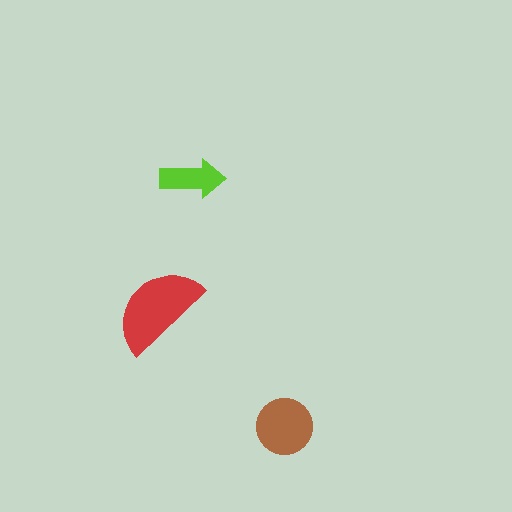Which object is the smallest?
The lime arrow.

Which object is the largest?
The red semicircle.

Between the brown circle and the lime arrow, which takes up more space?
The brown circle.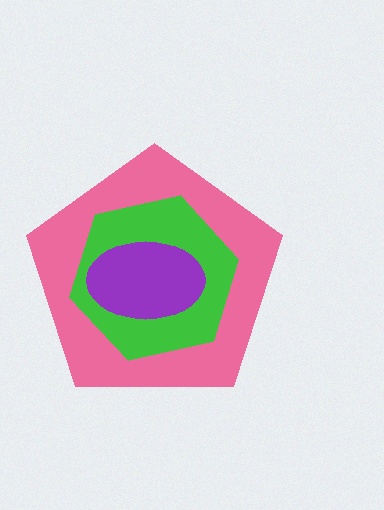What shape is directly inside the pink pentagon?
The green hexagon.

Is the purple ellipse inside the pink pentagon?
Yes.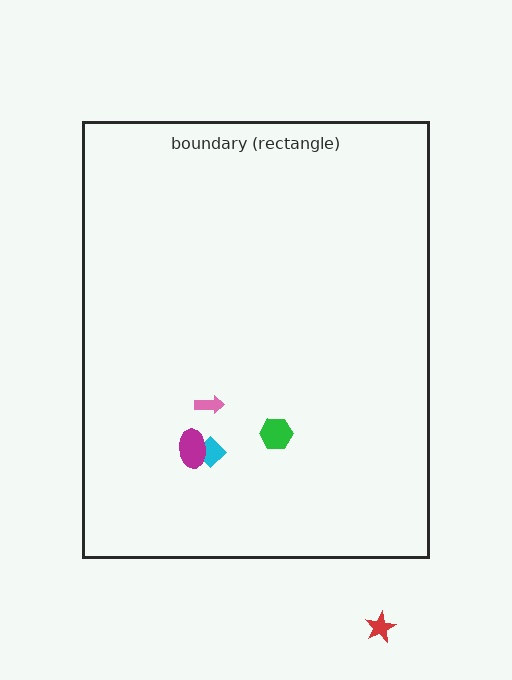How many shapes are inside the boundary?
4 inside, 1 outside.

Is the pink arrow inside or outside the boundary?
Inside.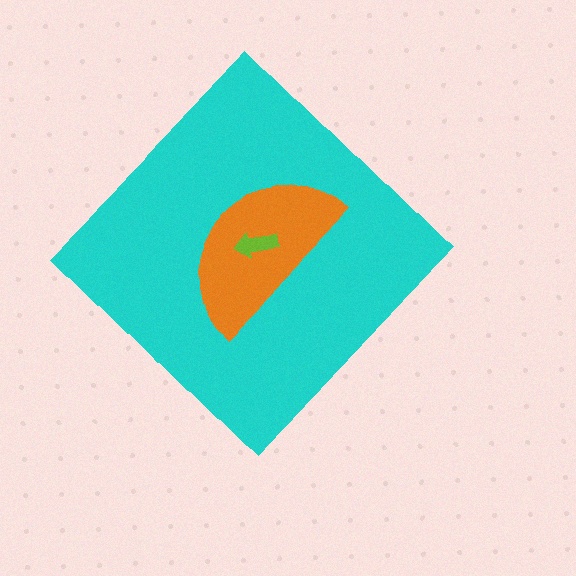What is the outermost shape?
The cyan diamond.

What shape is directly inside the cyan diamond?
The orange semicircle.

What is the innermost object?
The lime arrow.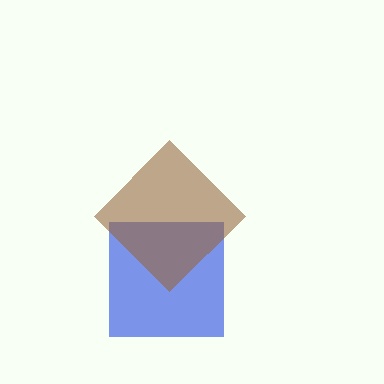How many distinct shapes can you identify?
There are 2 distinct shapes: a blue square, a brown diamond.